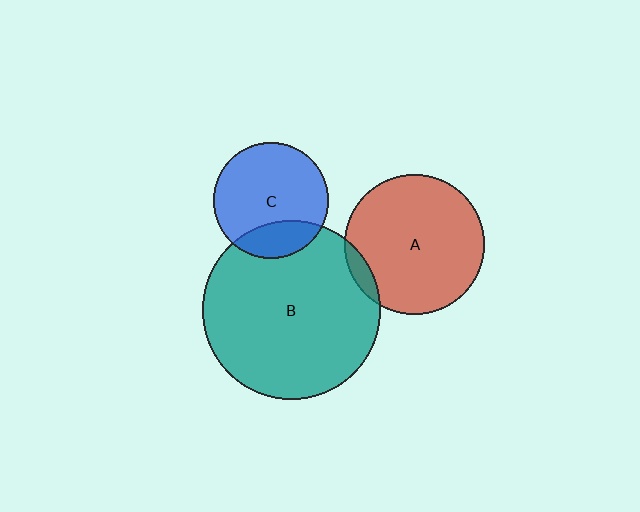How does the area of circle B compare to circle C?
Approximately 2.4 times.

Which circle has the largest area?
Circle B (teal).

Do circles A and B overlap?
Yes.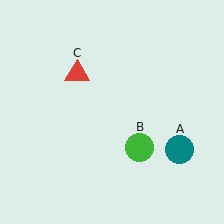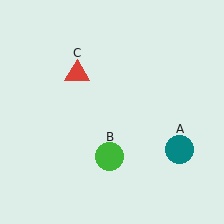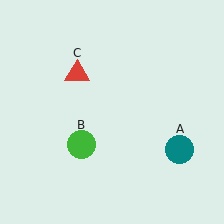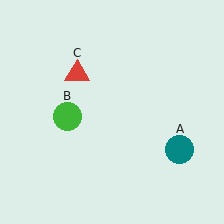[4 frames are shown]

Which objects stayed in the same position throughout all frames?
Teal circle (object A) and red triangle (object C) remained stationary.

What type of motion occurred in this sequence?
The green circle (object B) rotated clockwise around the center of the scene.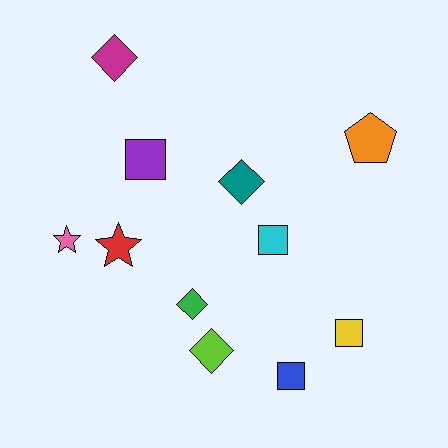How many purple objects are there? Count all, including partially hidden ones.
There is 1 purple object.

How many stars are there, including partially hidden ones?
There are 2 stars.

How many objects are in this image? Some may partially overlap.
There are 11 objects.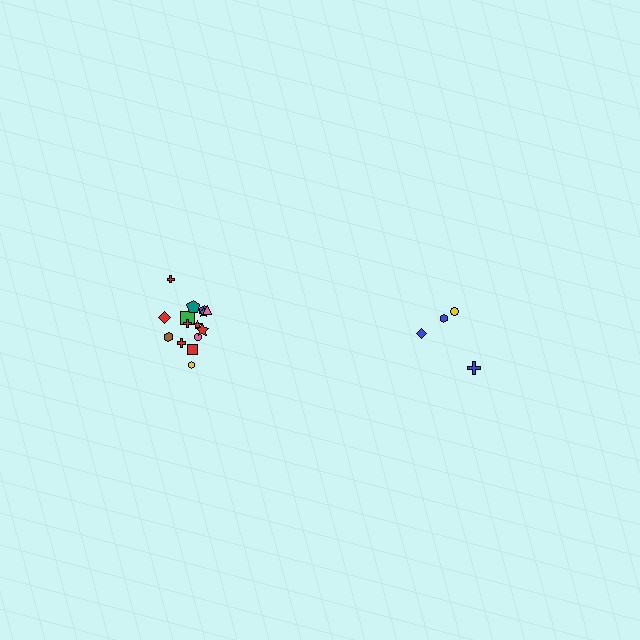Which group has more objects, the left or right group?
The left group.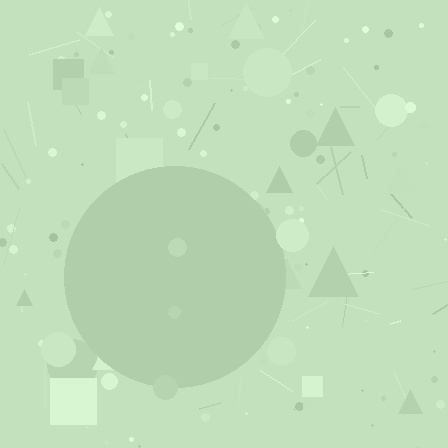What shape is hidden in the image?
A circle is hidden in the image.